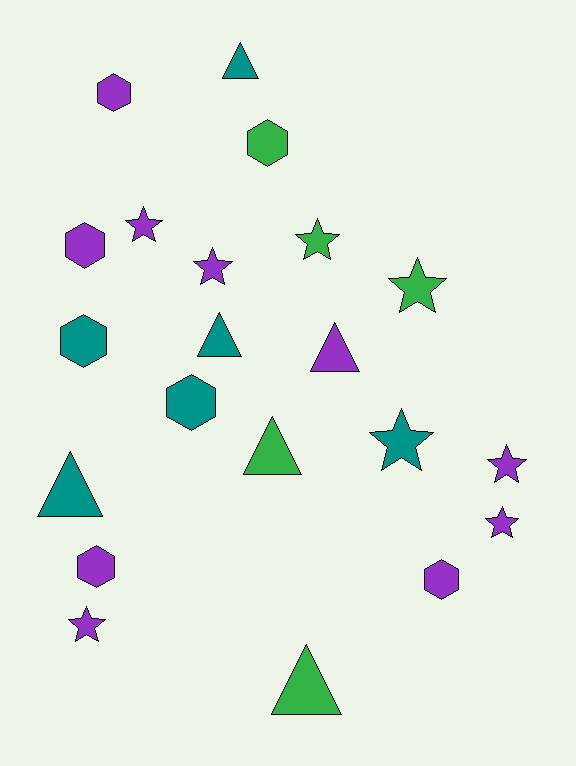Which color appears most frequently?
Purple, with 10 objects.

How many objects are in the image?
There are 21 objects.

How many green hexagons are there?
There is 1 green hexagon.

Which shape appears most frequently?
Star, with 8 objects.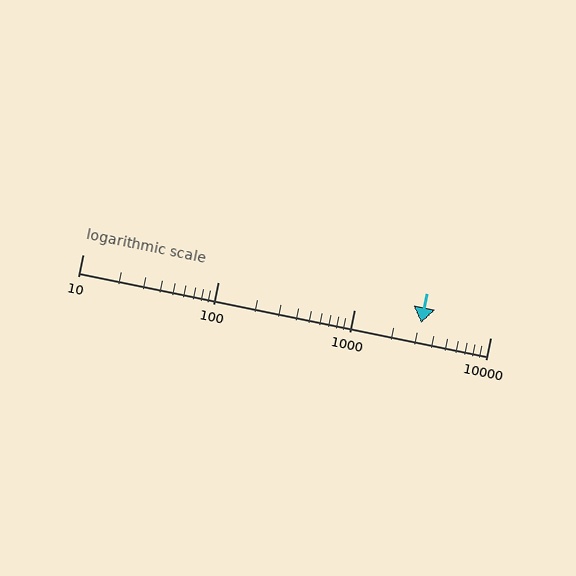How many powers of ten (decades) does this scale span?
The scale spans 3 decades, from 10 to 10000.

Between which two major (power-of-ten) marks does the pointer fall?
The pointer is between 1000 and 10000.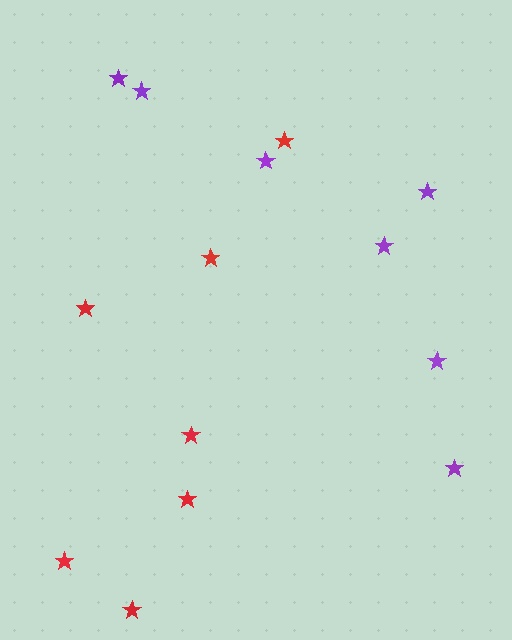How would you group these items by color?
There are 2 groups: one group of purple stars (7) and one group of red stars (7).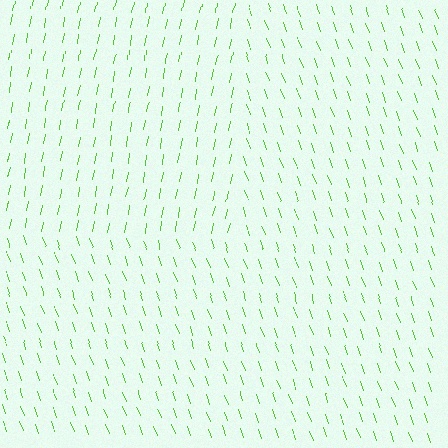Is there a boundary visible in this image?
Yes, there is a texture boundary formed by a change in line orientation.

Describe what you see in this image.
The image is filled with small lime line segments. A rectangle region in the image has lines oriented differently from the surrounding lines, creating a visible texture boundary.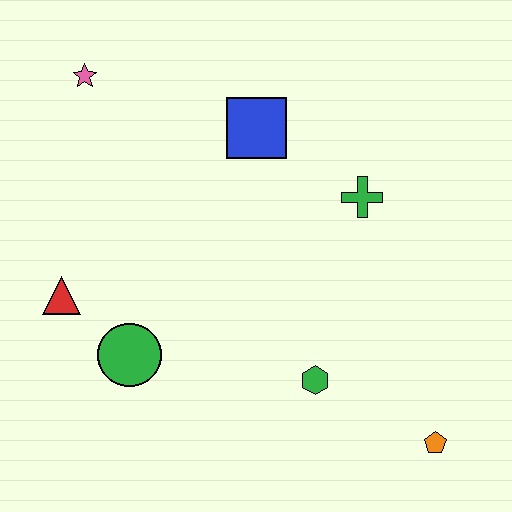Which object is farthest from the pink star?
The orange pentagon is farthest from the pink star.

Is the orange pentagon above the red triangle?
No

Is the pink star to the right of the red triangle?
Yes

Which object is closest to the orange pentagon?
The green hexagon is closest to the orange pentagon.